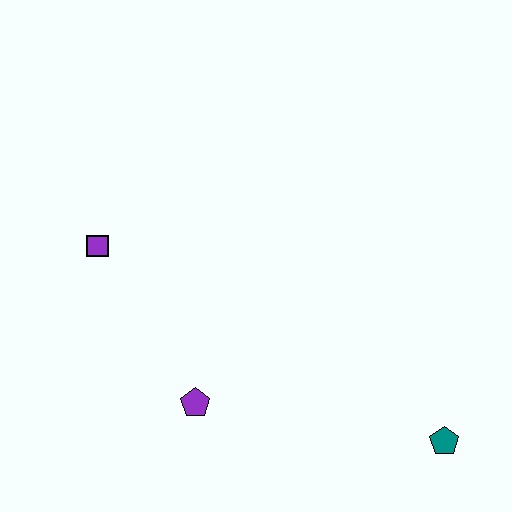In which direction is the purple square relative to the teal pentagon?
The purple square is to the left of the teal pentagon.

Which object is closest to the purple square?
The purple pentagon is closest to the purple square.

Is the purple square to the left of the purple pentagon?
Yes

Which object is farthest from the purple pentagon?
The teal pentagon is farthest from the purple pentagon.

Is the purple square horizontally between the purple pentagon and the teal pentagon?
No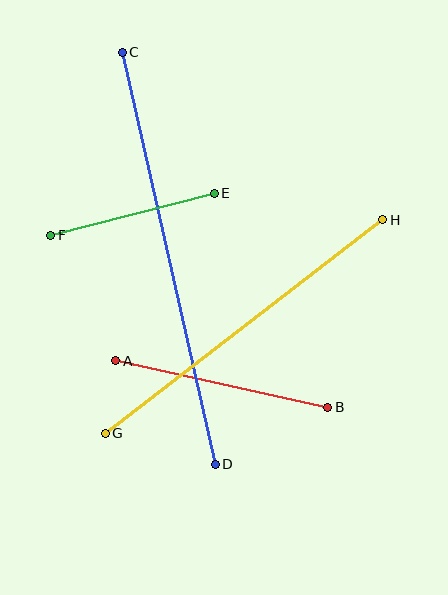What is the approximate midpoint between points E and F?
The midpoint is at approximately (132, 214) pixels.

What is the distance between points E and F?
The distance is approximately 169 pixels.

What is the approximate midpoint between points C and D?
The midpoint is at approximately (169, 258) pixels.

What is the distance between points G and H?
The distance is approximately 350 pixels.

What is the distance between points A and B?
The distance is approximately 217 pixels.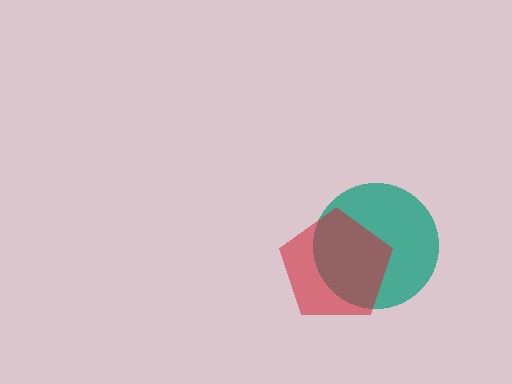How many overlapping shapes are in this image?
There are 2 overlapping shapes in the image.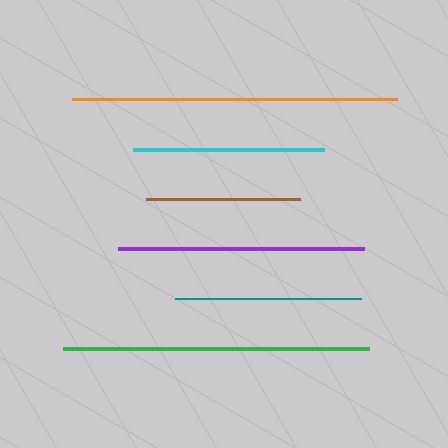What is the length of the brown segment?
The brown segment is approximately 155 pixels long.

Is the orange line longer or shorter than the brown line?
The orange line is longer than the brown line.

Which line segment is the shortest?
The brown line is the shortest at approximately 155 pixels.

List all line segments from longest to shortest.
From longest to shortest: orange, green, purple, cyan, teal, brown.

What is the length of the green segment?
The green segment is approximately 306 pixels long.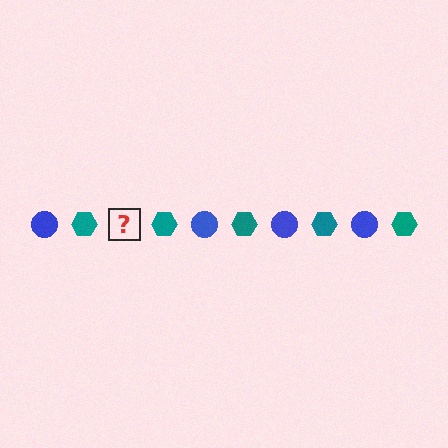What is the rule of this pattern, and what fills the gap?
The rule is that the pattern alternates between blue circle and teal hexagon. The gap should be filled with a blue circle.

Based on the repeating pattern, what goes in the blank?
The blank should be a blue circle.